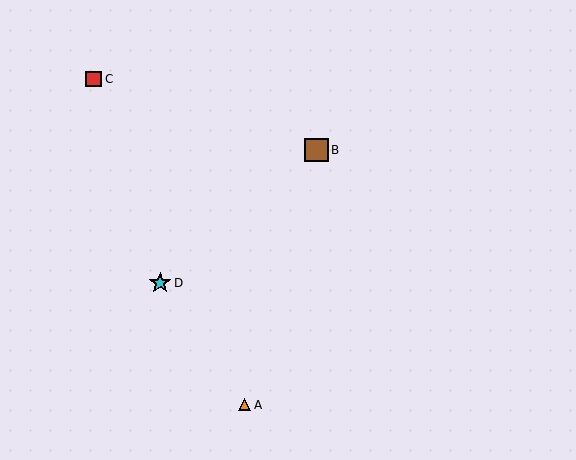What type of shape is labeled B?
Shape B is a brown square.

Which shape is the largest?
The brown square (labeled B) is the largest.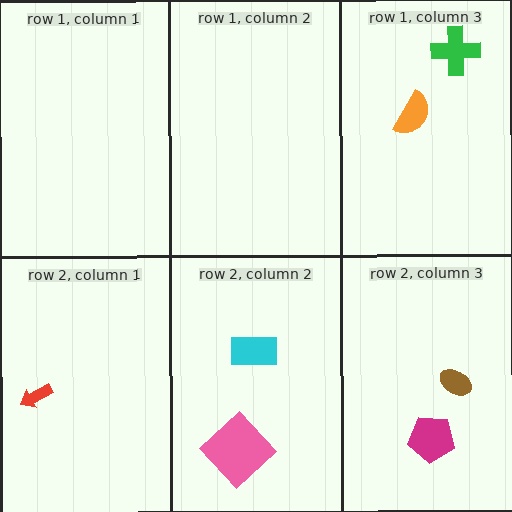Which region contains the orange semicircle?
The row 1, column 3 region.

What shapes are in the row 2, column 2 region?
The cyan rectangle, the pink diamond.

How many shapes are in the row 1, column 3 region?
2.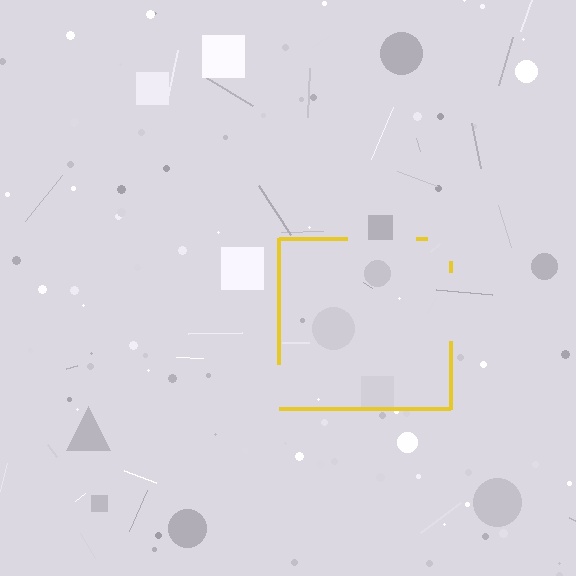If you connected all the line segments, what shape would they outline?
They would outline a square.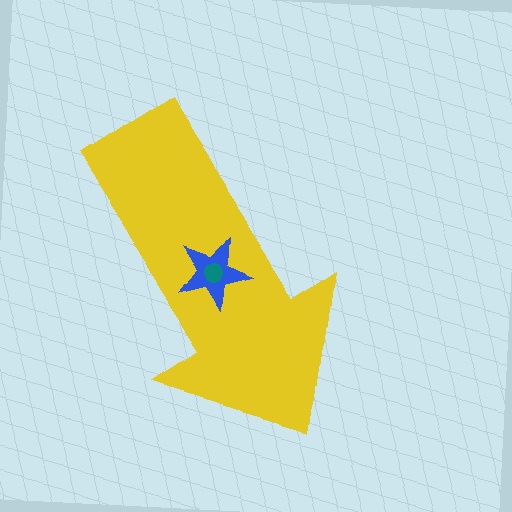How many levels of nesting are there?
3.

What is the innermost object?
The teal circle.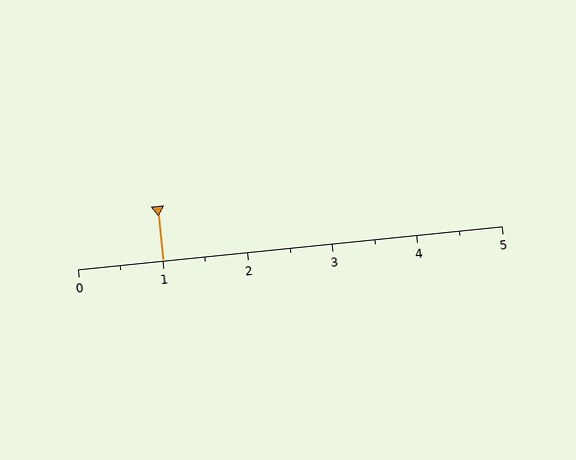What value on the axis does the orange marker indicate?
The marker indicates approximately 1.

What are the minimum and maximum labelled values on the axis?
The axis runs from 0 to 5.